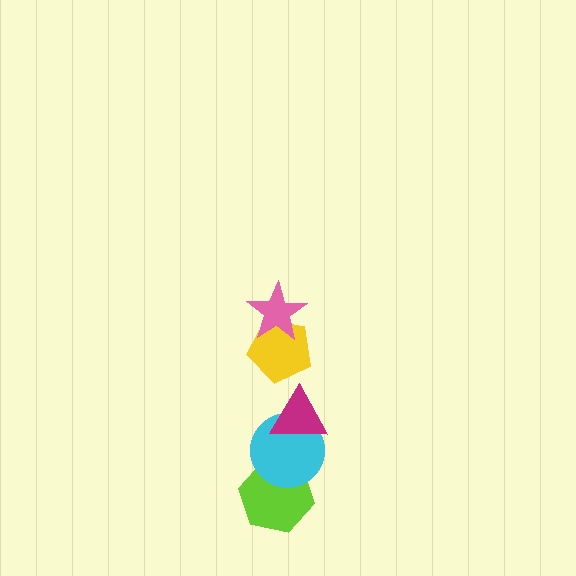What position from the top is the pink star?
The pink star is 1st from the top.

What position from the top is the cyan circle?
The cyan circle is 4th from the top.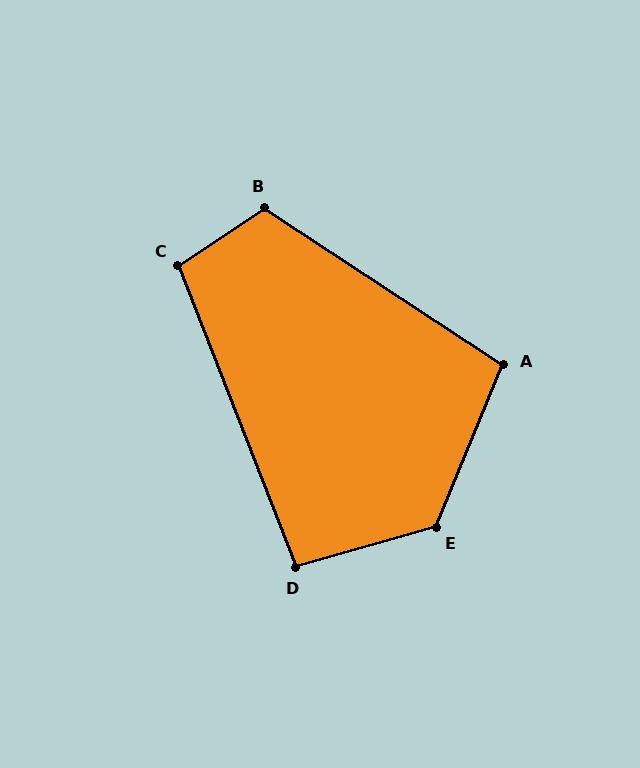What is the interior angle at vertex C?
Approximately 103 degrees (obtuse).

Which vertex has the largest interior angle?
E, at approximately 128 degrees.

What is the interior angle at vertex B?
Approximately 113 degrees (obtuse).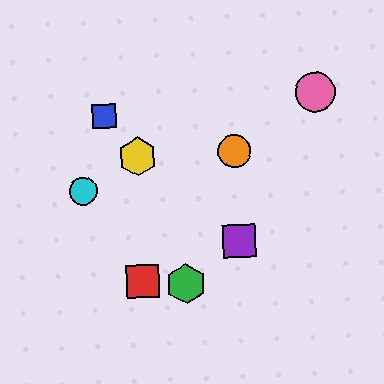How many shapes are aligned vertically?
2 shapes (the red square, the yellow hexagon) are aligned vertically.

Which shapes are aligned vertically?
The red square, the yellow hexagon are aligned vertically.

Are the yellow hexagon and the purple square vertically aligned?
No, the yellow hexagon is at x≈137 and the purple square is at x≈239.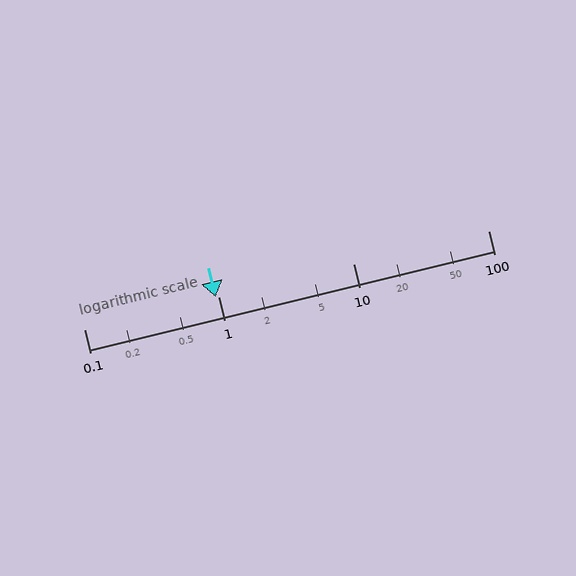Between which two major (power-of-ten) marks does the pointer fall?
The pointer is between 0.1 and 1.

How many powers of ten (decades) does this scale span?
The scale spans 3 decades, from 0.1 to 100.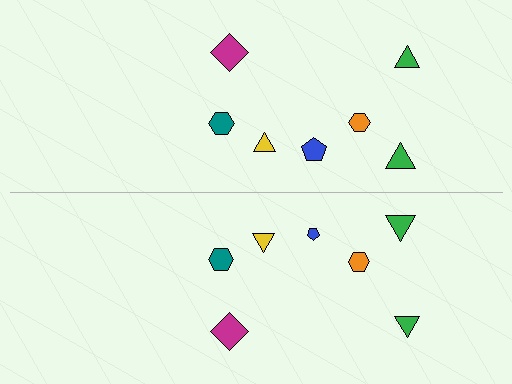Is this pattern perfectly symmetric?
No, the pattern is not perfectly symmetric. The blue pentagon on the bottom side has a different size than its mirror counterpart.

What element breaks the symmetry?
The blue pentagon on the bottom side has a different size than its mirror counterpart.